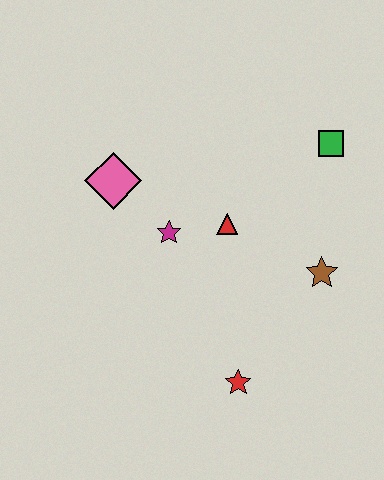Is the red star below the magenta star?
Yes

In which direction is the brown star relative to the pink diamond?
The brown star is to the right of the pink diamond.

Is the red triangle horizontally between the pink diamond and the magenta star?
No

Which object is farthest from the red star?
The green square is farthest from the red star.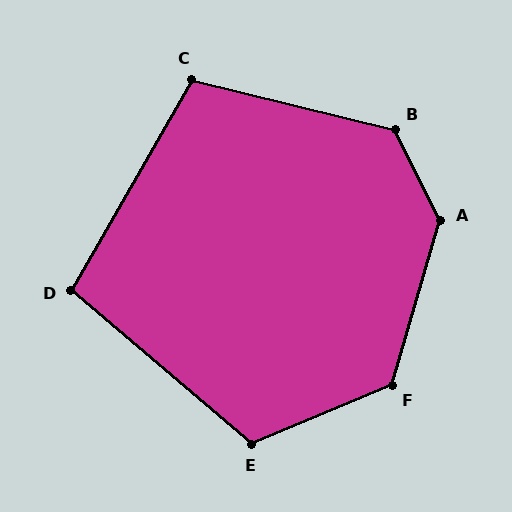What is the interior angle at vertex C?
Approximately 106 degrees (obtuse).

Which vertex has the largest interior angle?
A, at approximately 137 degrees.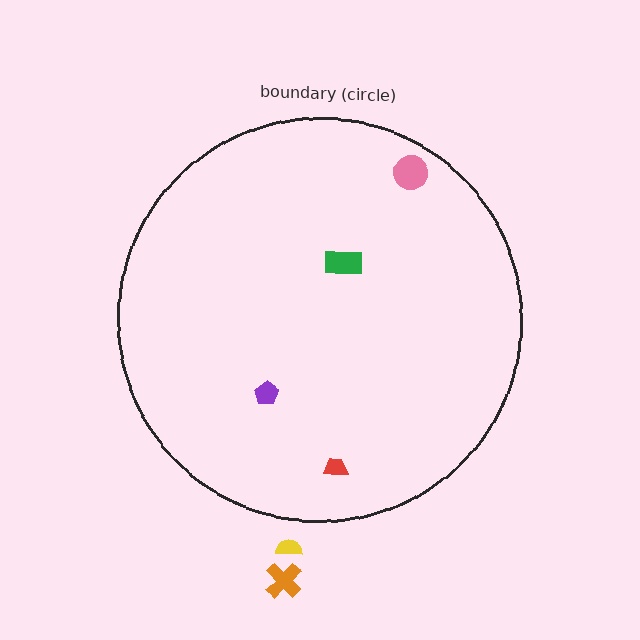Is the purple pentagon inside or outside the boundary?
Inside.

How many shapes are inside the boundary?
4 inside, 2 outside.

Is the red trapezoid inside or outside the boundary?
Inside.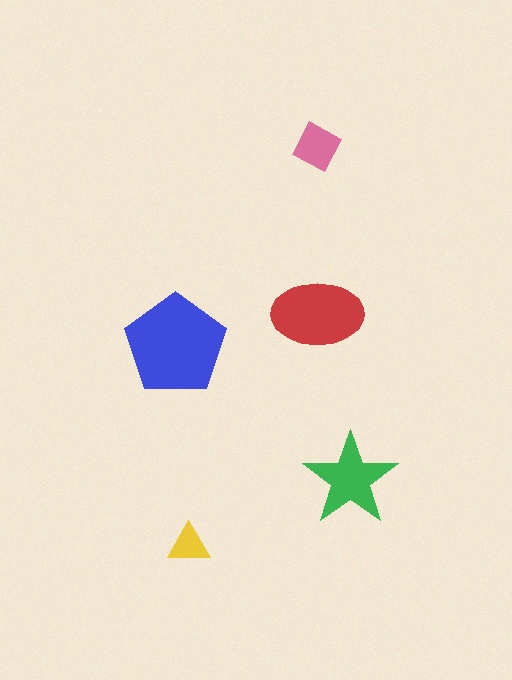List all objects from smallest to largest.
The yellow triangle, the pink square, the green star, the red ellipse, the blue pentagon.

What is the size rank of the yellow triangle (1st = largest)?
5th.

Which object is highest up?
The pink square is topmost.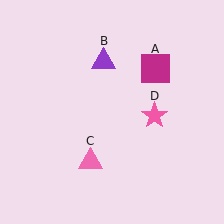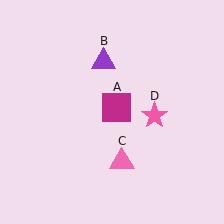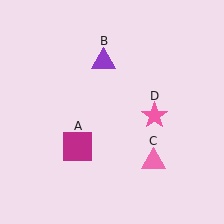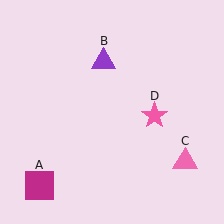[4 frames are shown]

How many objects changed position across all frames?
2 objects changed position: magenta square (object A), pink triangle (object C).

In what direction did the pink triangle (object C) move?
The pink triangle (object C) moved right.